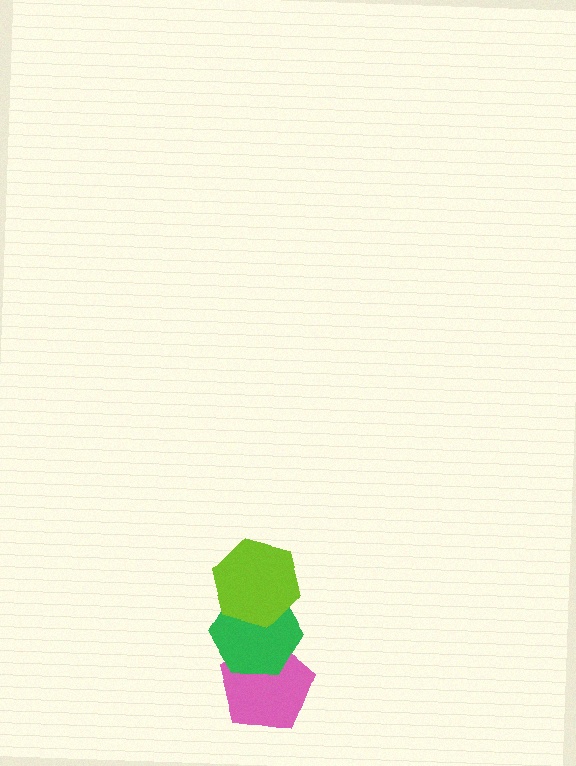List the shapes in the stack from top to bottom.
From top to bottom: the lime hexagon, the green hexagon, the pink pentagon.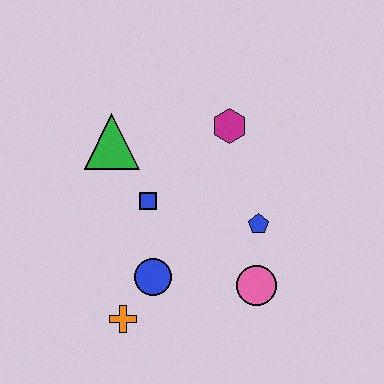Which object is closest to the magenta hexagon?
The blue pentagon is closest to the magenta hexagon.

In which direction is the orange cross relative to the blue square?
The orange cross is below the blue square.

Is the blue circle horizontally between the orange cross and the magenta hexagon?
Yes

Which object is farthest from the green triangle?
The pink circle is farthest from the green triangle.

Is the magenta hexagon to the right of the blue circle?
Yes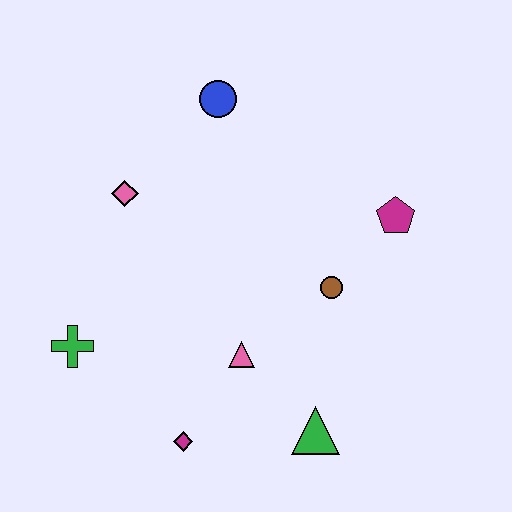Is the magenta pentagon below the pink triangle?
No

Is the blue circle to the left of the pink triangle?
Yes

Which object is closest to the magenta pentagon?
The brown circle is closest to the magenta pentagon.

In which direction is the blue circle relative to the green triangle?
The blue circle is above the green triangle.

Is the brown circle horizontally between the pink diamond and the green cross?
No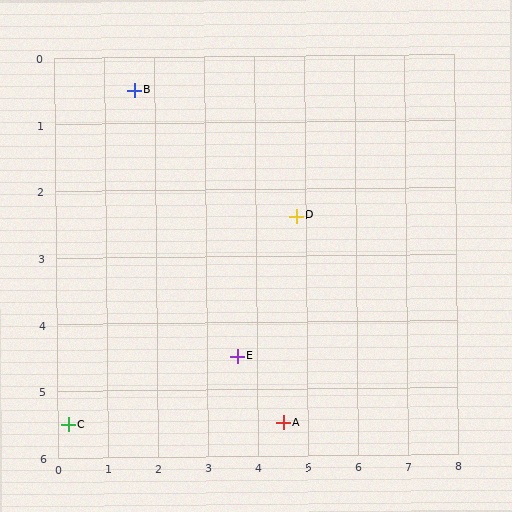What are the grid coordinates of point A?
Point A is at approximately (4.5, 5.5).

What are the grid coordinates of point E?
Point E is at approximately (3.6, 4.5).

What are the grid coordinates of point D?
Point D is at approximately (4.8, 2.4).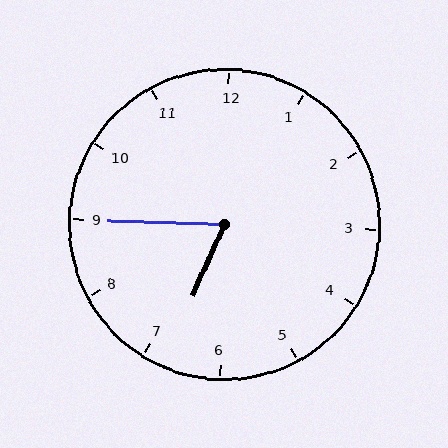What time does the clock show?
6:45.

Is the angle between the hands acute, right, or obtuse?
It is acute.